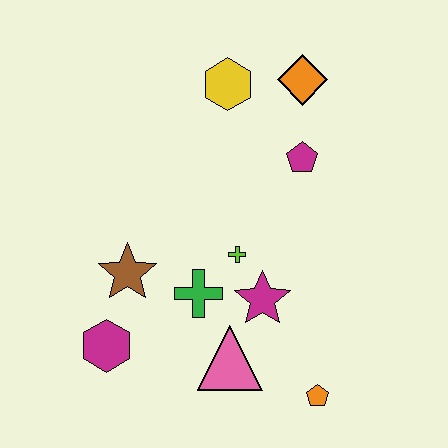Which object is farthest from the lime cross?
The orange diamond is farthest from the lime cross.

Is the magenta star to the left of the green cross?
No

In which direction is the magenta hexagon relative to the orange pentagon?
The magenta hexagon is to the left of the orange pentagon.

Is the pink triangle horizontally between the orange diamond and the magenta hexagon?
Yes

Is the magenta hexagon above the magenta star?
No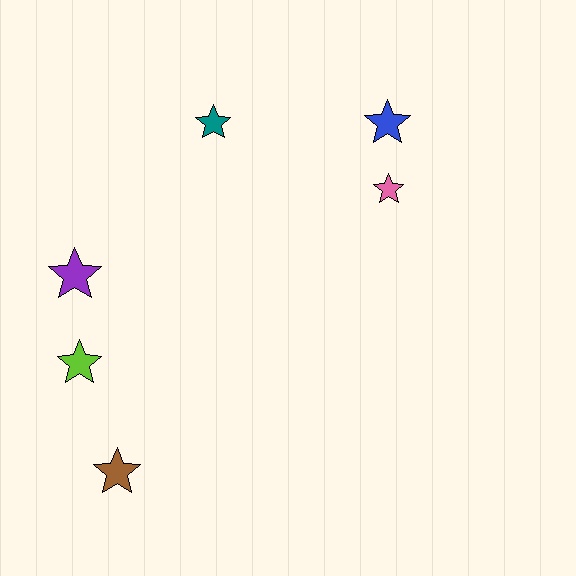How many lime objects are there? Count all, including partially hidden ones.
There is 1 lime object.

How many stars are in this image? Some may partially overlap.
There are 6 stars.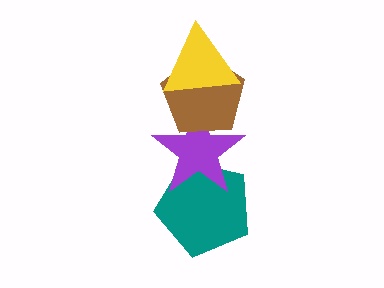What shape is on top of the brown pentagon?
The yellow triangle is on top of the brown pentagon.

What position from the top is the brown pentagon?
The brown pentagon is 2nd from the top.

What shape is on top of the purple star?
The brown pentagon is on top of the purple star.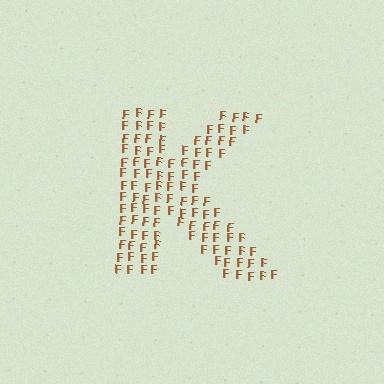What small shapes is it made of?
It is made of small letter F's.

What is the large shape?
The large shape is the letter K.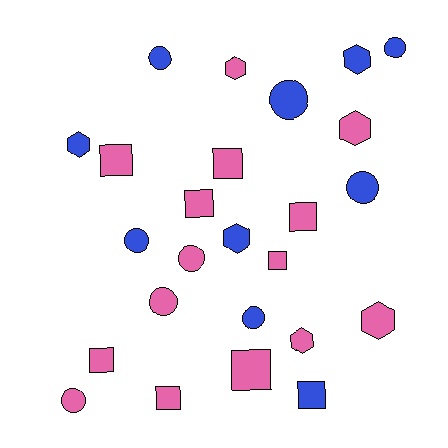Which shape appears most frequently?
Circle, with 9 objects.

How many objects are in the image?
There are 25 objects.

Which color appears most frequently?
Pink, with 15 objects.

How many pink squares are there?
There are 8 pink squares.